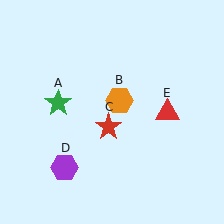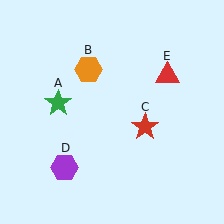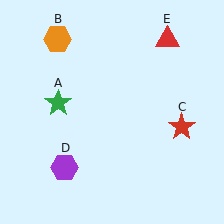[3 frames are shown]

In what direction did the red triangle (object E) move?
The red triangle (object E) moved up.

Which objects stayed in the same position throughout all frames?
Green star (object A) and purple hexagon (object D) remained stationary.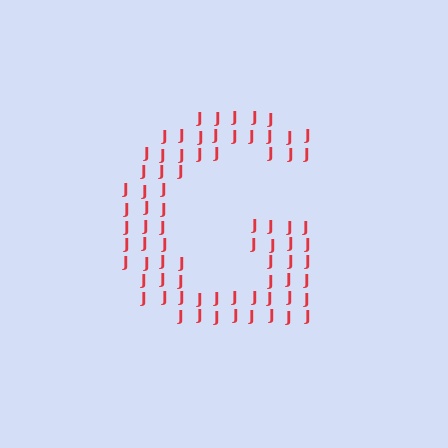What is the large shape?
The large shape is the letter G.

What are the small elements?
The small elements are letter J's.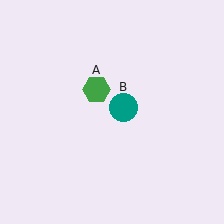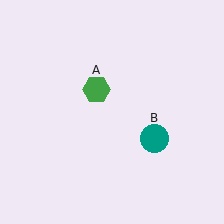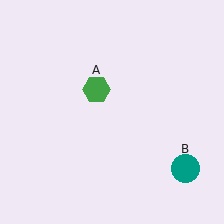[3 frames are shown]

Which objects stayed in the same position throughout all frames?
Green hexagon (object A) remained stationary.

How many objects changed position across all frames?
1 object changed position: teal circle (object B).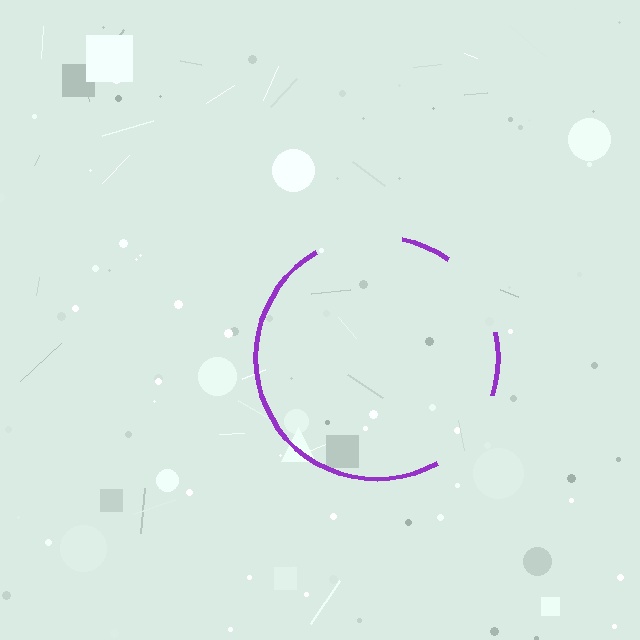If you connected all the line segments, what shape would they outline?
They would outline a circle.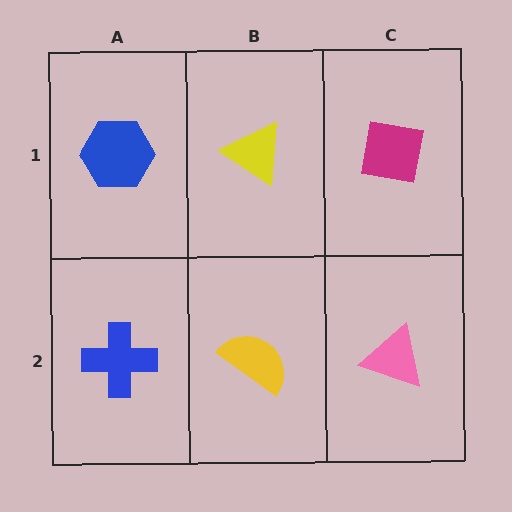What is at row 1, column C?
A magenta square.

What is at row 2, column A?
A blue cross.